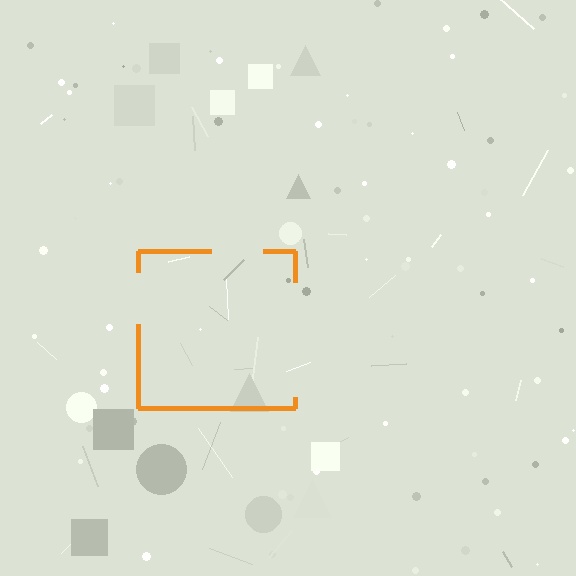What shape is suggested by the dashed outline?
The dashed outline suggests a square.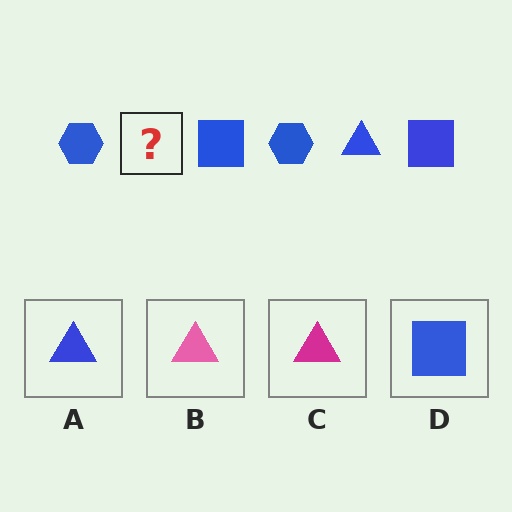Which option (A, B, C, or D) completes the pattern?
A.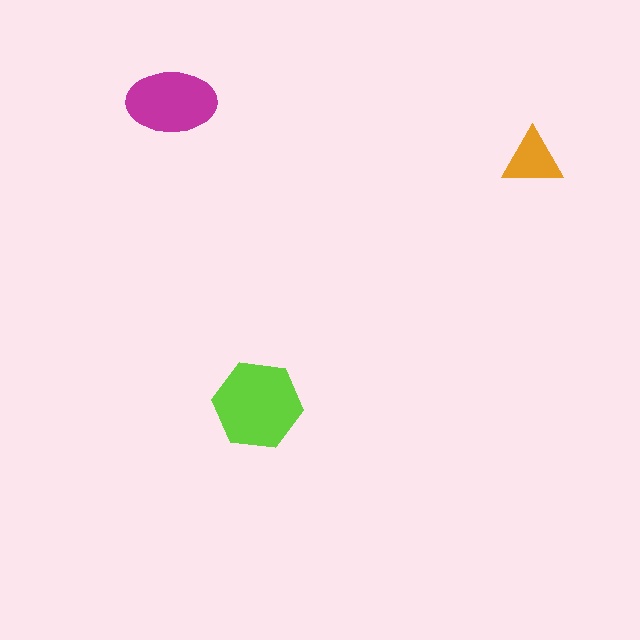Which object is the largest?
The lime hexagon.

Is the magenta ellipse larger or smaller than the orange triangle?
Larger.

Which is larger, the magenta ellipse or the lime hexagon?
The lime hexagon.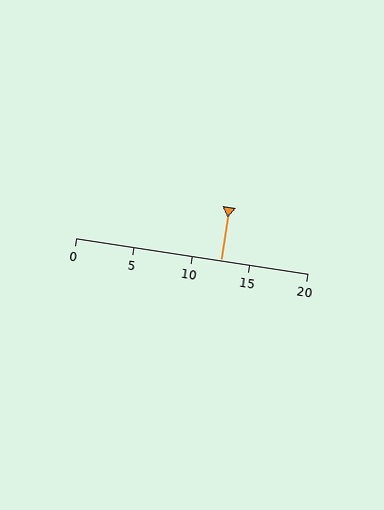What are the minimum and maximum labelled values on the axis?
The axis runs from 0 to 20.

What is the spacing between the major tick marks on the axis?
The major ticks are spaced 5 apart.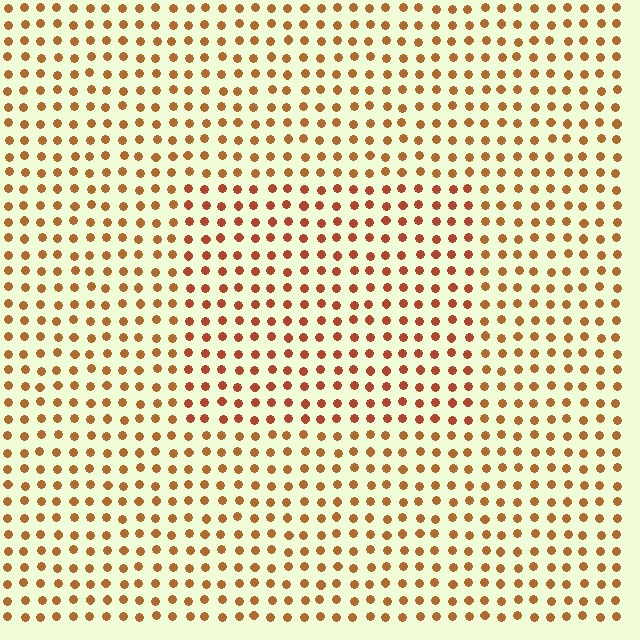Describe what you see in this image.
The image is filled with small brown elements in a uniform arrangement. A rectangle-shaped region is visible where the elements are tinted to a slightly different hue, forming a subtle color boundary.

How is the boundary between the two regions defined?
The boundary is defined purely by a slight shift in hue (about 19 degrees). Spacing, size, and orientation are identical on both sides.